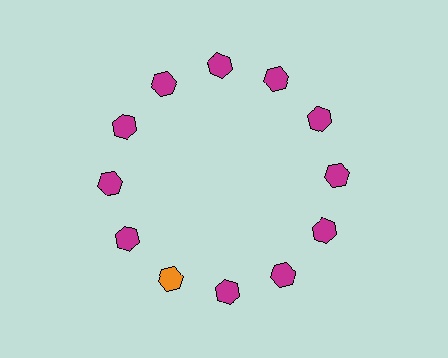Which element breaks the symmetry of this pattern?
The orange hexagon at roughly the 7 o'clock position breaks the symmetry. All other shapes are magenta hexagons.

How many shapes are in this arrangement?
There are 12 shapes arranged in a ring pattern.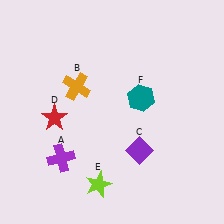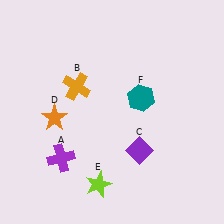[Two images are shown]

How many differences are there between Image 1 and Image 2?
There is 1 difference between the two images.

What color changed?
The star (D) changed from red in Image 1 to orange in Image 2.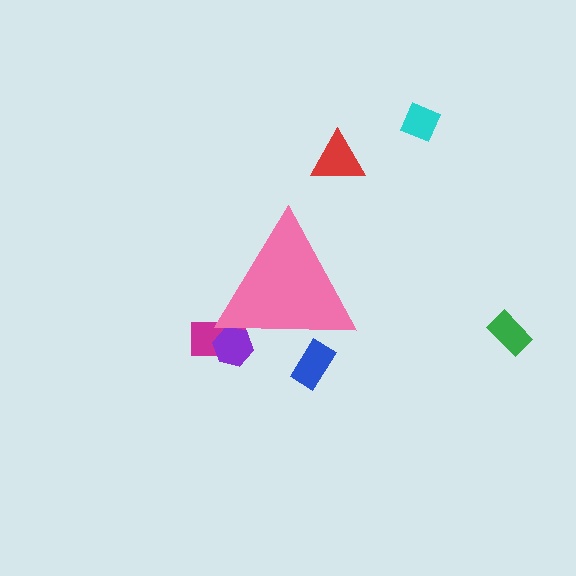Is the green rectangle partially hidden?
No, the green rectangle is fully visible.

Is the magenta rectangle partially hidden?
Yes, the magenta rectangle is partially hidden behind the pink triangle.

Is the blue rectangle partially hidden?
Yes, the blue rectangle is partially hidden behind the pink triangle.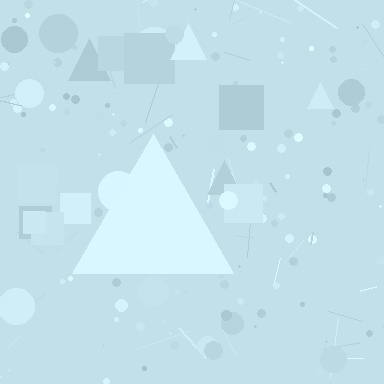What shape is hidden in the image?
A triangle is hidden in the image.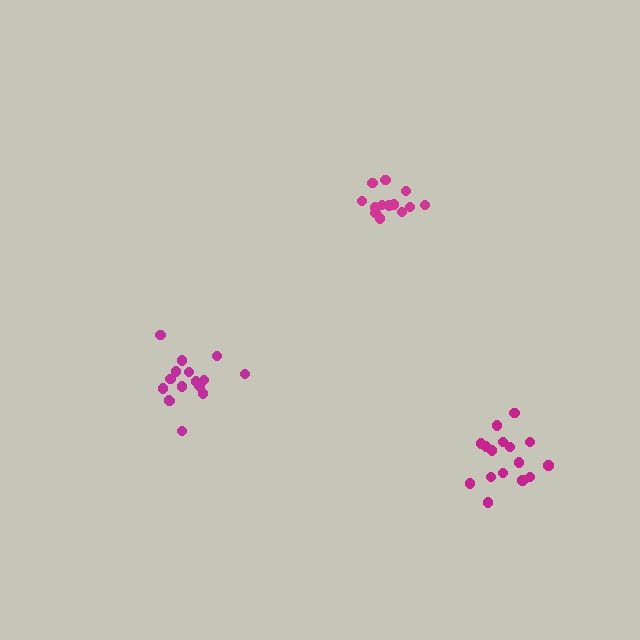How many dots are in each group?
Group 1: 16 dots, Group 2: 16 dots, Group 3: 13 dots (45 total).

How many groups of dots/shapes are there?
There are 3 groups.